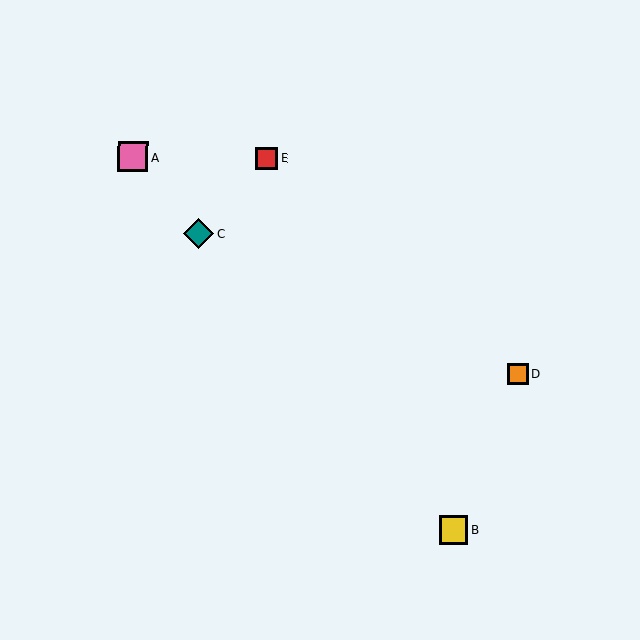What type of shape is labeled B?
Shape B is a yellow square.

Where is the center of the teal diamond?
The center of the teal diamond is at (199, 234).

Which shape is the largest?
The teal diamond (labeled C) is the largest.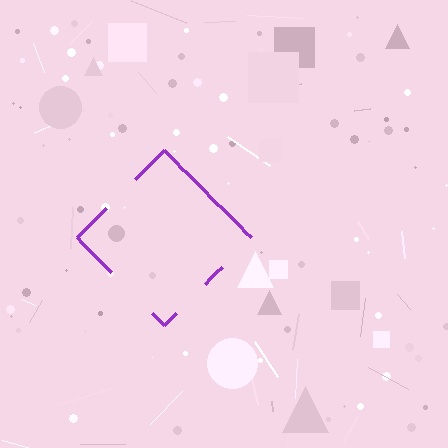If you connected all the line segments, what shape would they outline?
They would outline a diamond.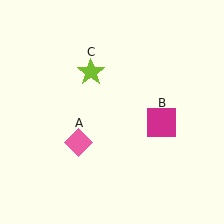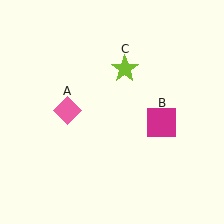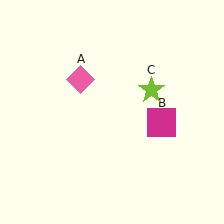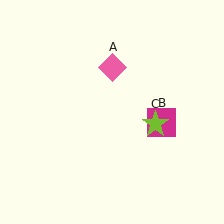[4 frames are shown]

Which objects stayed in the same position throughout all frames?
Magenta square (object B) remained stationary.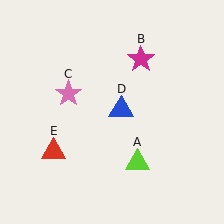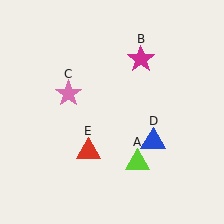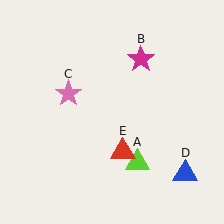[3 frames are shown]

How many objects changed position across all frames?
2 objects changed position: blue triangle (object D), red triangle (object E).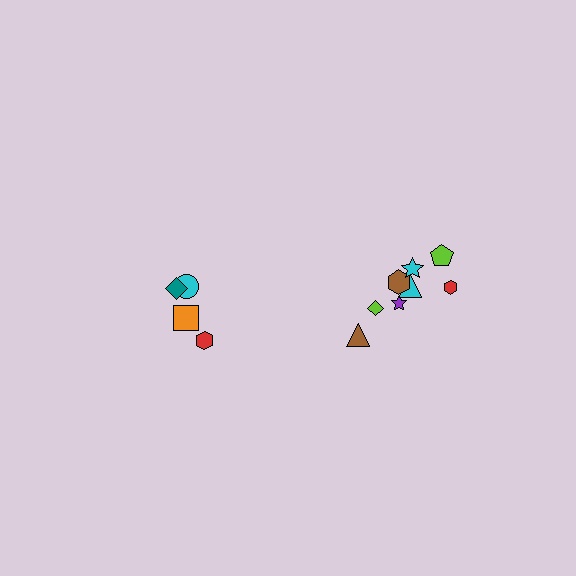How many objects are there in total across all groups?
There are 12 objects.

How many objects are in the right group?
There are 8 objects.